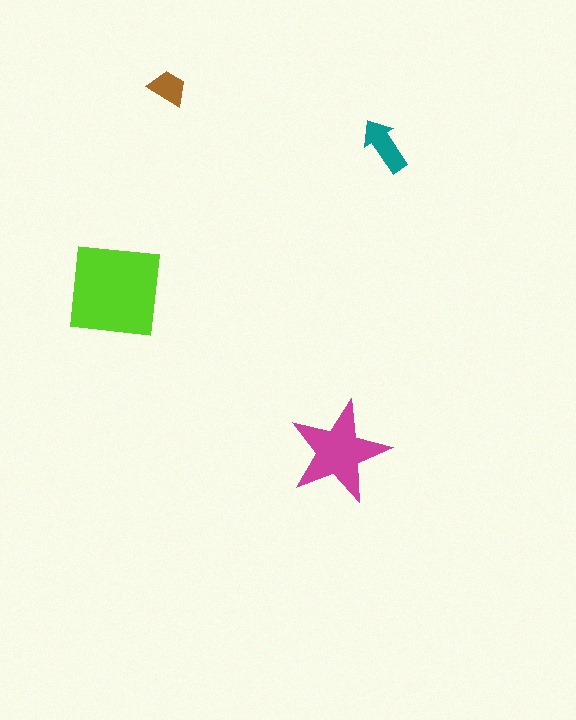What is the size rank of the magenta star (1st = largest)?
2nd.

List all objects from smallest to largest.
The brown trapezoid, the teal arrow, the magenta star, the lime square.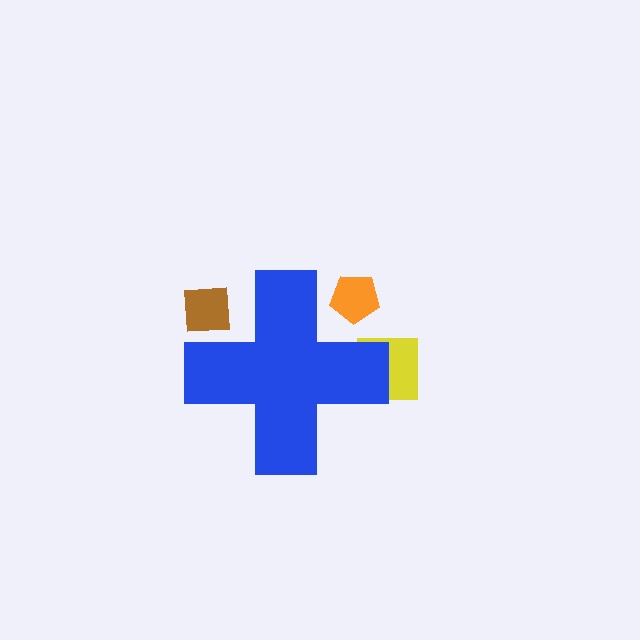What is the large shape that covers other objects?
A blue cross.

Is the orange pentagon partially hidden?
Yes, the orange pentagon is partially hidden behind the blue cross.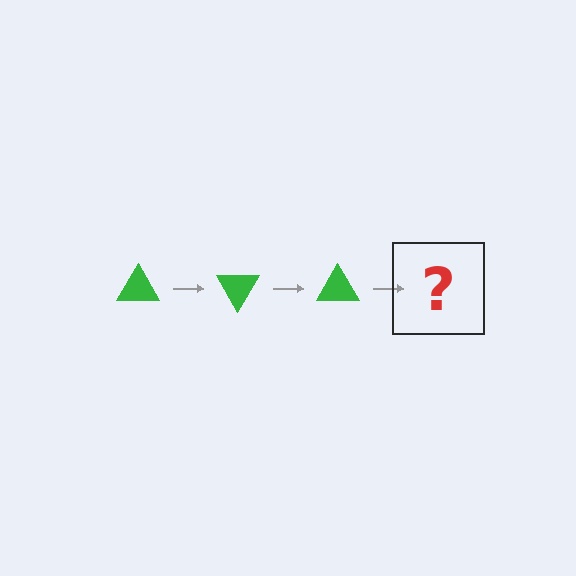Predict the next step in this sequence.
The next step is a green triangle rotated 180 degrees.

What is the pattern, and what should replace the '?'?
The pattern is that the triangle rotates 60 degrees each step. The '?' should be a green triangle rotated 180 degrees.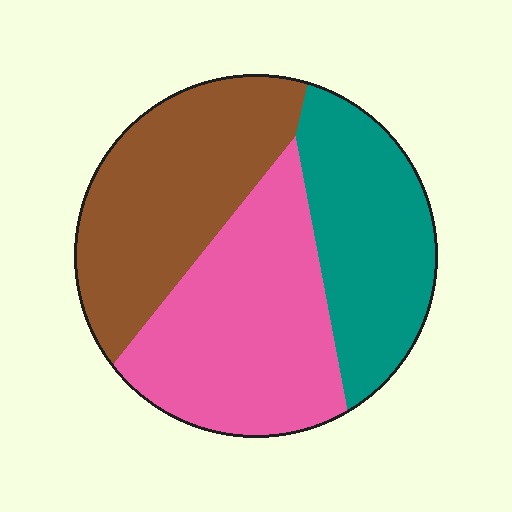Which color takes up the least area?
Teal, at roughly 30%.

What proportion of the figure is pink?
Pink covers around 40% of the figure.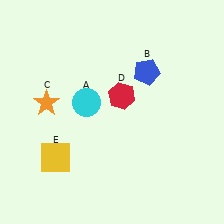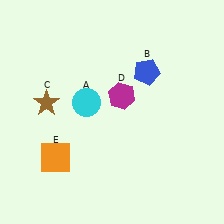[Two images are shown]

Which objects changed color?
C changed from orange to brown. D changed from red to magenta. E changed from yellow to orange.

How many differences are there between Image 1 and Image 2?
There are 3 differences between the two images.